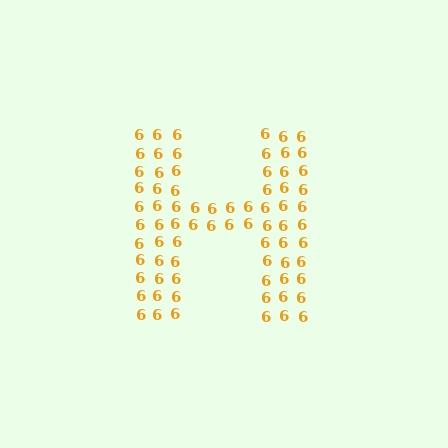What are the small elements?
The small elements are digit 6's.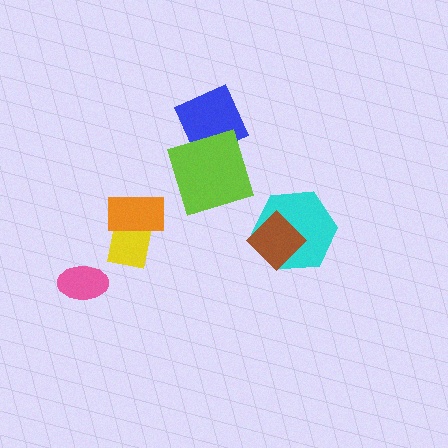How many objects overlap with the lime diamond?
1 object overlaps with the lime diamond.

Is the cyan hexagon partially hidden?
Yes, it is partially covered by another shape.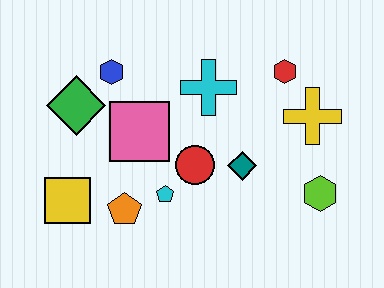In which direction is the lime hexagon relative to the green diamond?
The lime hexagon is to the right of the green diamond.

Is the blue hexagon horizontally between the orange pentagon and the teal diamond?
No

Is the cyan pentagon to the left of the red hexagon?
Yes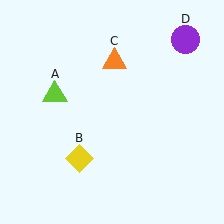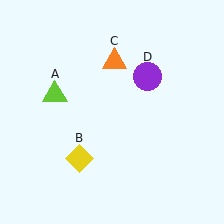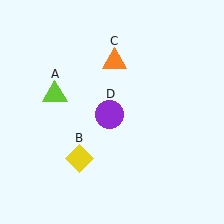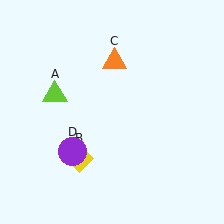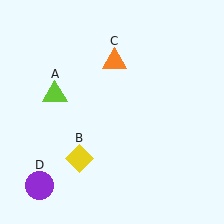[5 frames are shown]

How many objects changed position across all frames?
1 object changed position: purple circle (object D).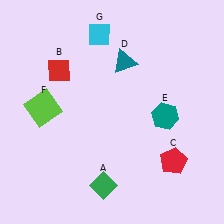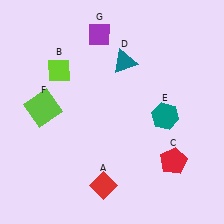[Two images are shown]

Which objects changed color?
A changed from green to red. B changed from red to lime. G changed from cyan to purple.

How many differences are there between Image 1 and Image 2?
There are 3 differences between the two images.